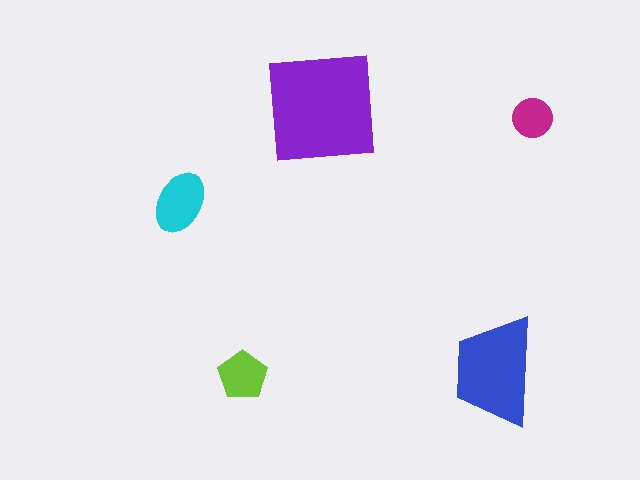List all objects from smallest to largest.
The magenta circle, the lime pentagon, the cyan ellipse, the blue trapezoid, the purple square.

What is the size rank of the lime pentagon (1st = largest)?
4th.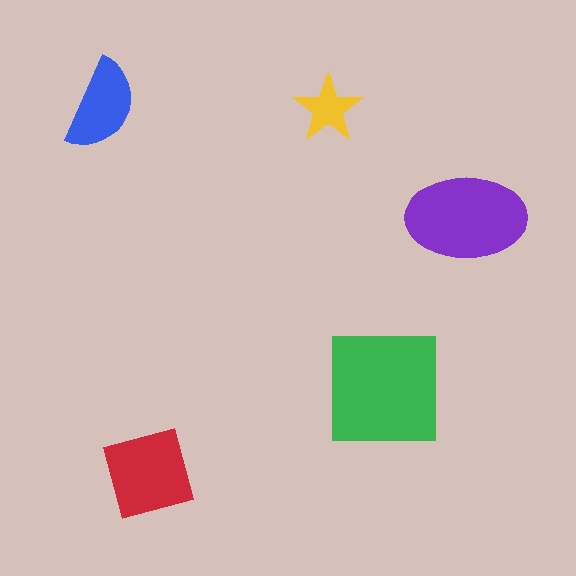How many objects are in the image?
There are 5 objects in the image.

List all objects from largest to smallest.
The green square, the purple ellipse, the red diamond, the blue semicircle, the yellow star.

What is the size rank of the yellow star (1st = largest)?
5th.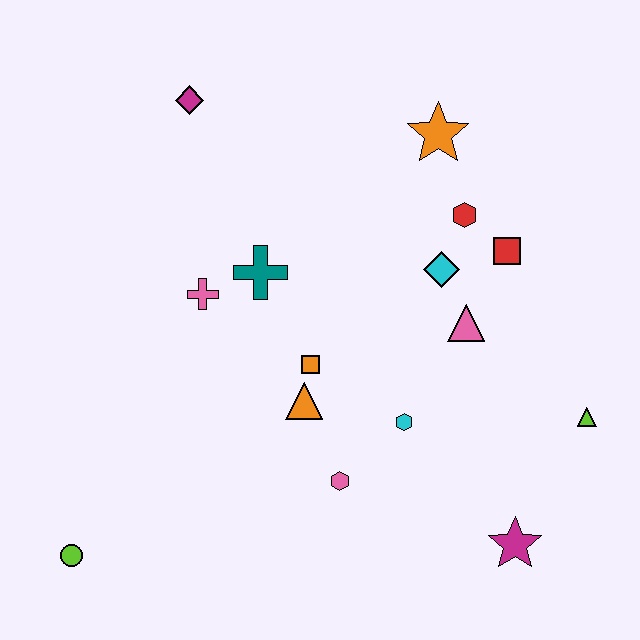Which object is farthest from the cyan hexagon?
The magenta diamond is farthest from the cyan hexagon.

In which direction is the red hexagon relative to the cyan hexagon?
The red hexagon is above the cyan hexagon.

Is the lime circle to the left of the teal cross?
Yes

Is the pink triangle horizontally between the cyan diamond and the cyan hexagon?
No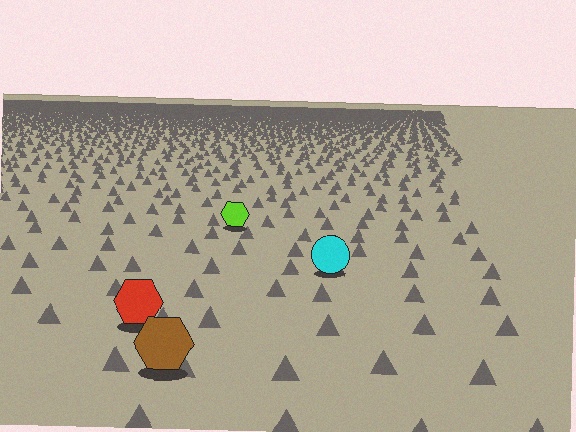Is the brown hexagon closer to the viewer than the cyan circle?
Yes. The brown hexagon is closer — you can tell from the texture gradient: the ground texture is coarser near it.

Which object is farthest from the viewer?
The lime hexagon is farthest from the viewer. It appears smaller and the ground texture around it is denser.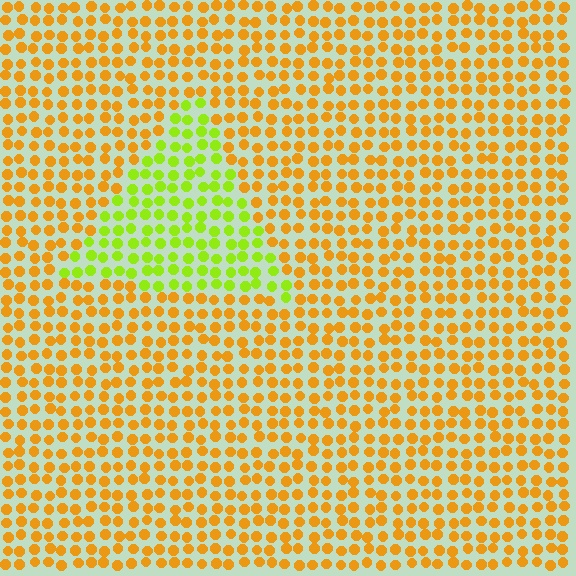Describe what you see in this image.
The image is filled with small orange elements in a uniform arrangement. A triangle-shaped region is visible where the elements are tinted to a slightly different hue, forming a subtle color boundary.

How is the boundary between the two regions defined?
The boundary is defined purely by a slight shift in hue (about 49 degrees). Spacing, size, and orientation are identical on both sides.